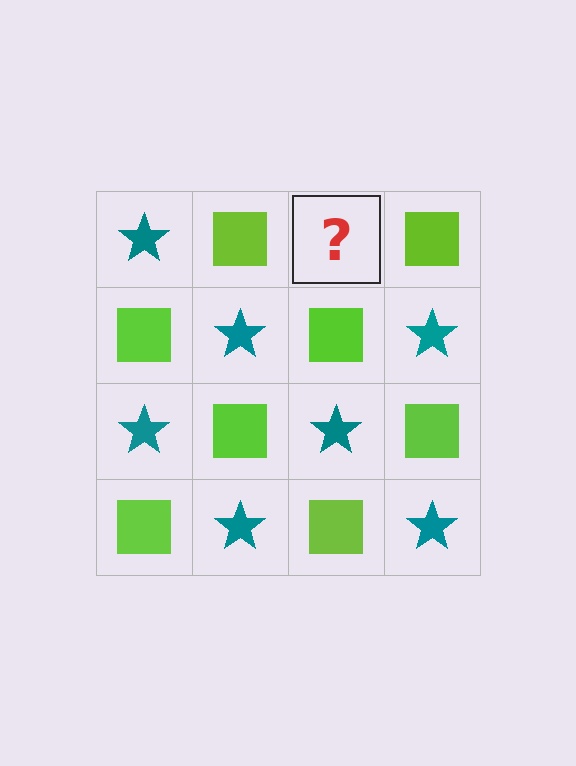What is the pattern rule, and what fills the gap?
The rule is that it alternates teal star and lime square in a checkerboard pattern. The gap should be filled with a teal star.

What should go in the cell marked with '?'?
The missing cell should contain a teal star.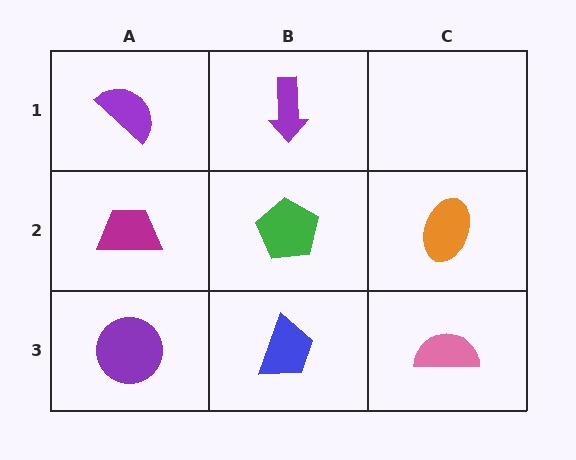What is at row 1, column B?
A purple arrow.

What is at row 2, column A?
A magenta trapezoid.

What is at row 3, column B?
A blue trapezoid.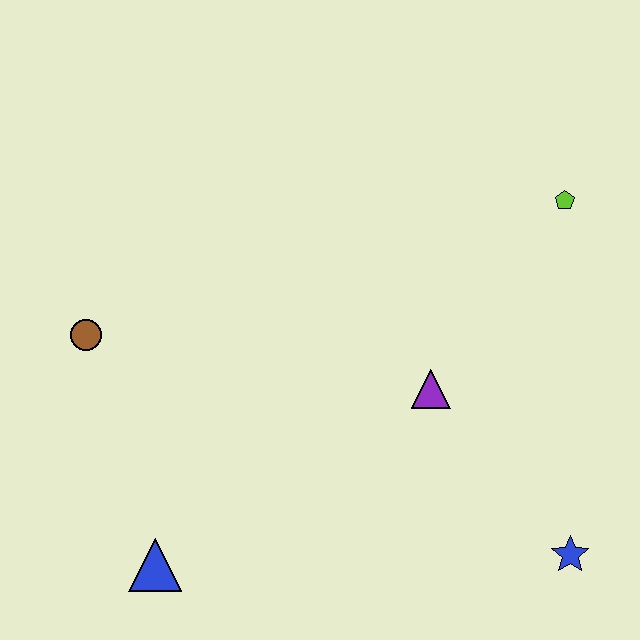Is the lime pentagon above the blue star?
Yes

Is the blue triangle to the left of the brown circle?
No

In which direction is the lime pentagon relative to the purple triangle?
The lime pentagon is above the purple triangle.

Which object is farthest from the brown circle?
The blue star is farthest from the brown circle.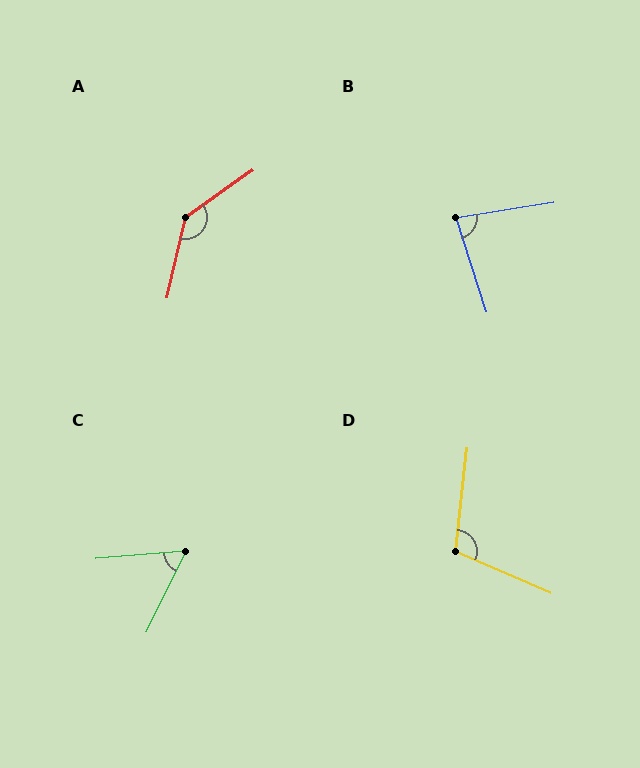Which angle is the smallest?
C, at approximately 59 degrees.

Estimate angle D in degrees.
Approximately 107 degrees.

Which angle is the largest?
A, at approximately 138 degrees.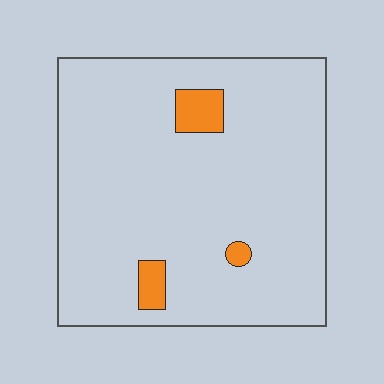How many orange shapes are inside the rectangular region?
3.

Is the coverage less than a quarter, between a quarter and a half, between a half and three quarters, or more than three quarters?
Less than a quarter.